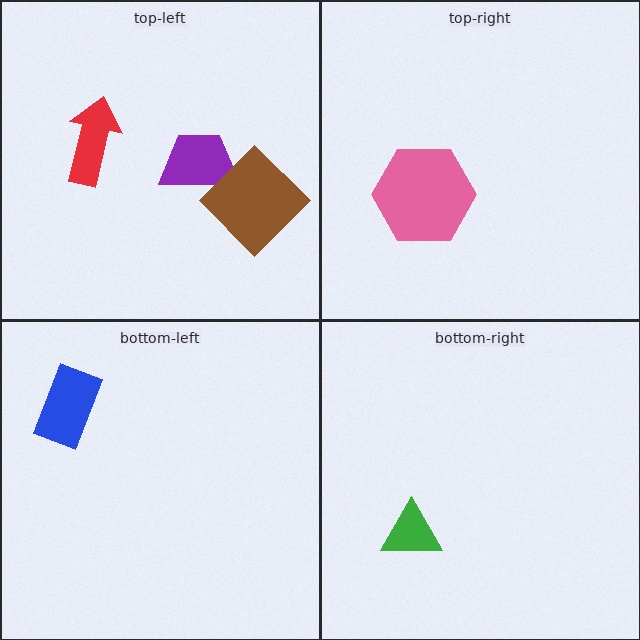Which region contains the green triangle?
The bottom-right region.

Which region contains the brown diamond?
The top-left region.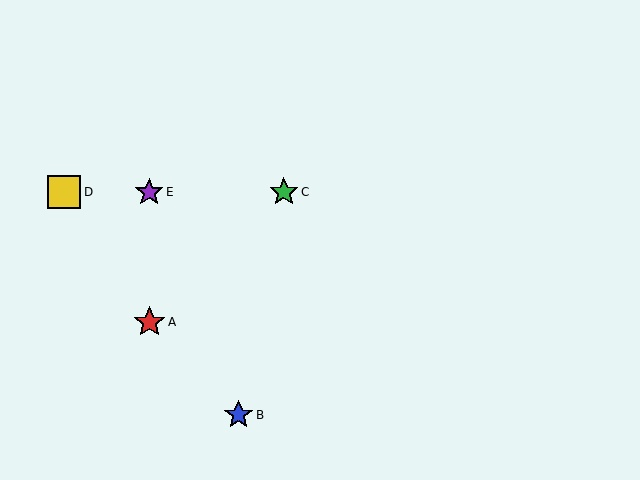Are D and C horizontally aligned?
Yes, both are at y≈192.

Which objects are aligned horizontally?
Objects C, D, E are aligned horizontally.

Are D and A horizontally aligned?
No, D is at y≈192 and A is at y≈322.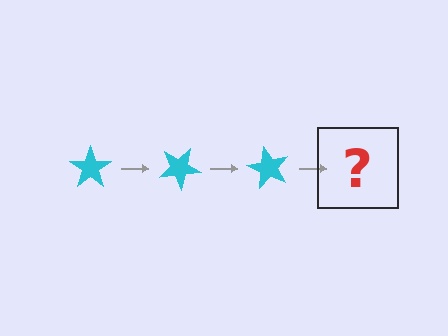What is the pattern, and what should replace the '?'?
The pattern is that the star rotates 30 degrees each step. The '?' should be a cyan star rotated 90 degrees.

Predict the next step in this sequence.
The next step is a cyan star rotated 90 degrees.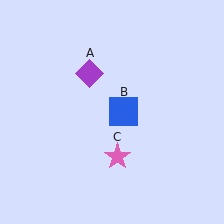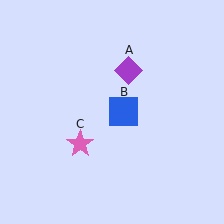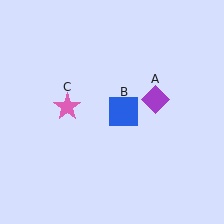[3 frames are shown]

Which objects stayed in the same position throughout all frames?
Blue square (object B) remained stationary.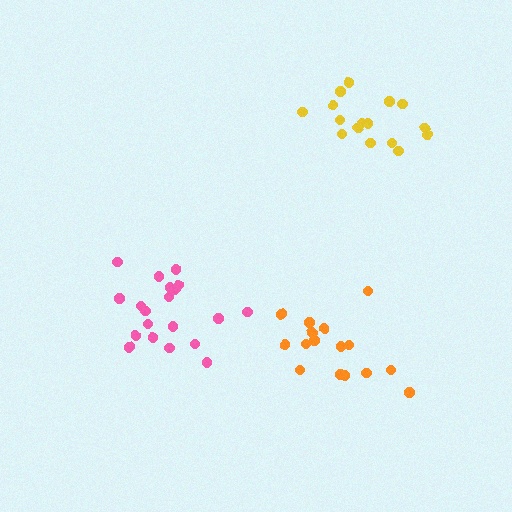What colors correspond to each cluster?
The clusters are colored: yellow, pink, orange.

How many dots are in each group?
Group 1: 16 dots, Group 2: 20 dots, Group 3: 16 dots (52 total).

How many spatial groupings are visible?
There are 3 spatial groupings.